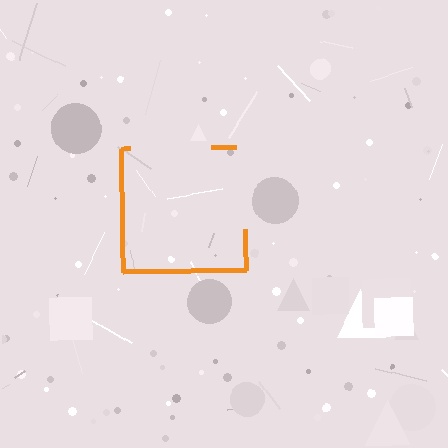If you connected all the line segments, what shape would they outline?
They would outline a square.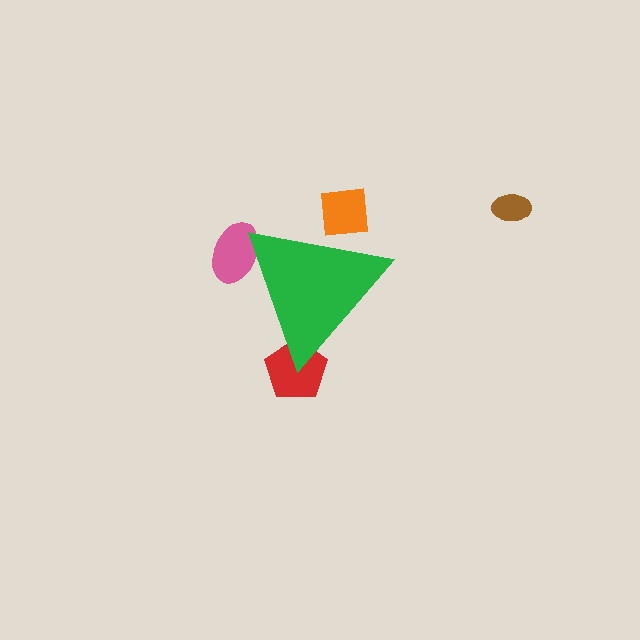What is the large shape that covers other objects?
A green triangle.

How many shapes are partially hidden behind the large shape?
3 shapes are partially hidden.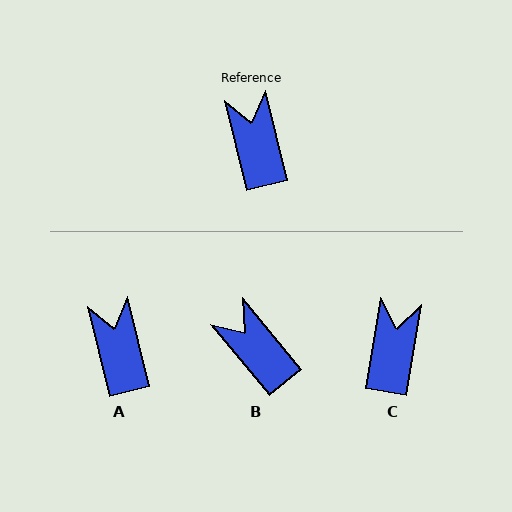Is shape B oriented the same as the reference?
No, it is off by about 26 degrees.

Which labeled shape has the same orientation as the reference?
A.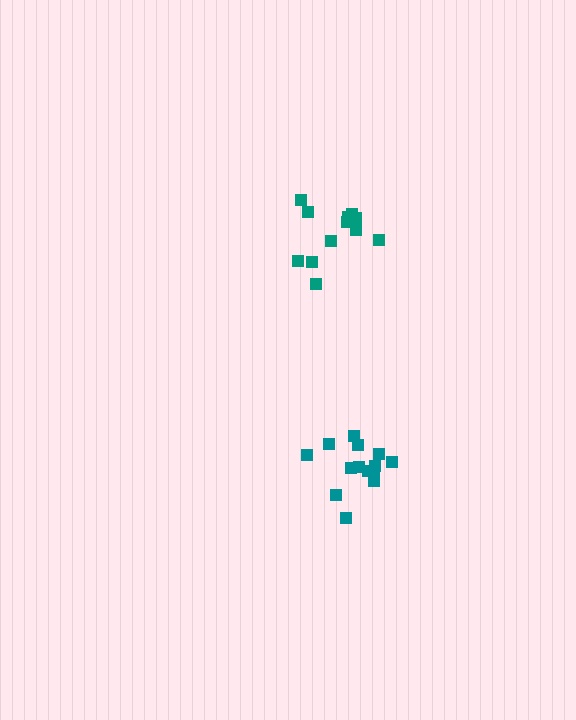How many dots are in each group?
Group 1: 12 dots, Group 2: 14 dots (26 total).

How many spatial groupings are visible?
There are 2 spatial groupings.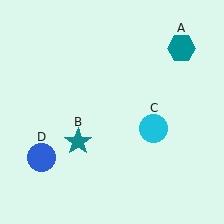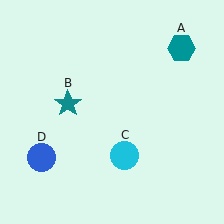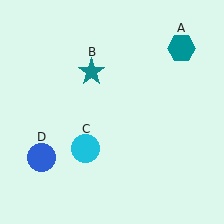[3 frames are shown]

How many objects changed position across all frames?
2 objects changed position: teal star (object B), cyan circle (object C).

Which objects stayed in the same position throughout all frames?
Teal hexagon (object A) and blue circle (object D) remained stationary.